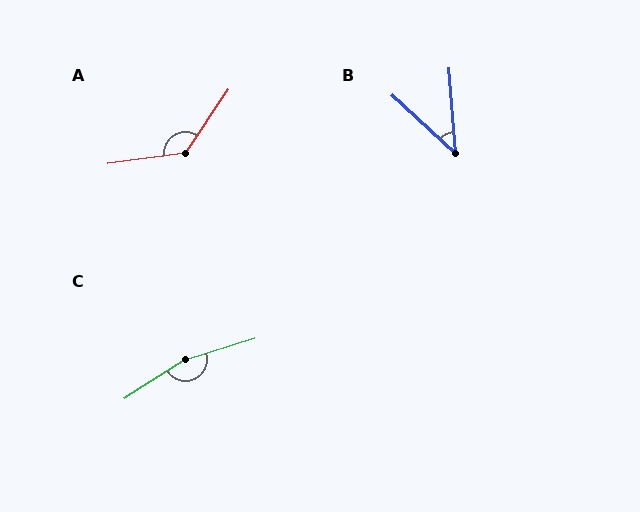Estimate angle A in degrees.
Approximately 132 degrees.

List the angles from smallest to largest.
B (43°), A (132°), C (164°).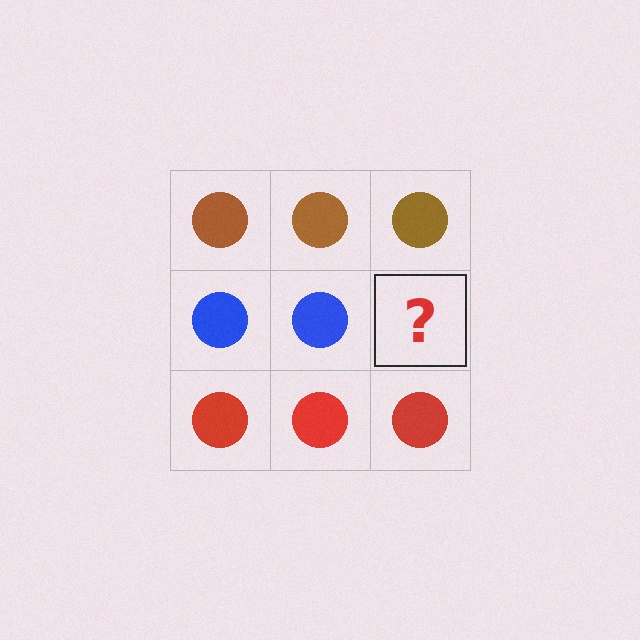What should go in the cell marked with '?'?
The missing cell should contain a blue circle.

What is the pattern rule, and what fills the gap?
The rule is that each row has a consistent color. The gap should be filled with a blue circle.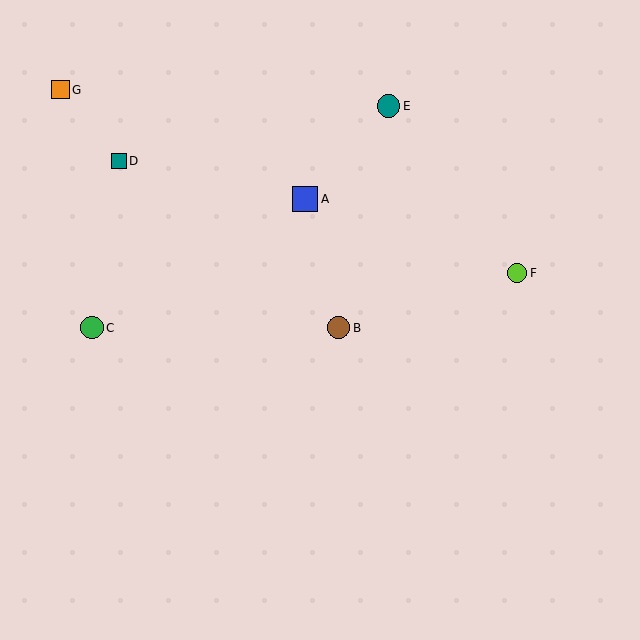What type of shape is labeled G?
Shape G is an orange square.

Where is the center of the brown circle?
The center of the brown circle is at (339, 328).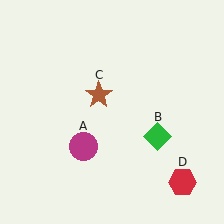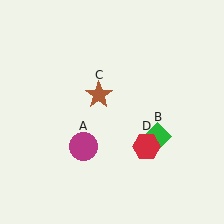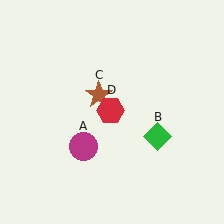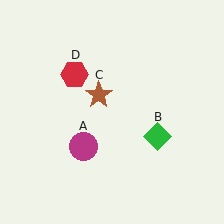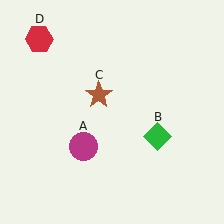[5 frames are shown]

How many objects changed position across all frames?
1 object changed position: red hexagon (object D).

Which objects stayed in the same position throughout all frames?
Magenta circle (object A) and green diamond (object B) and brown star (object C) remained stationary.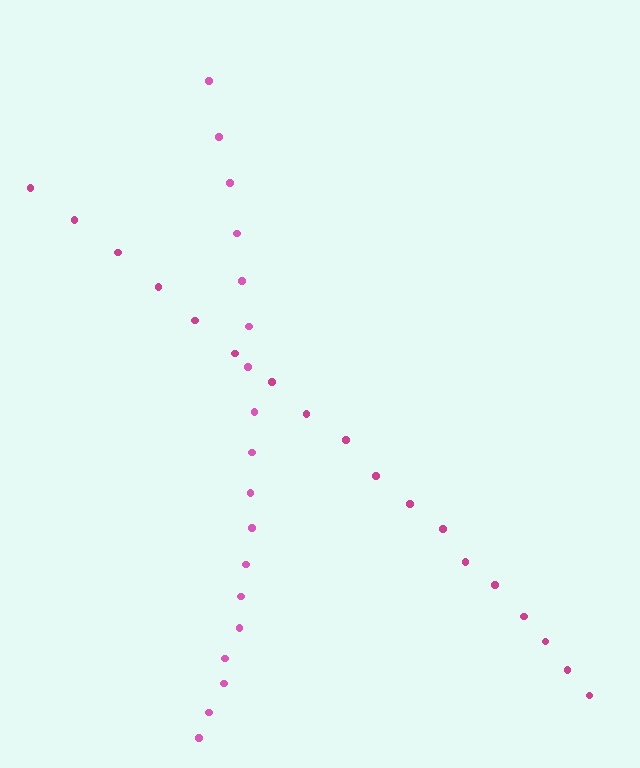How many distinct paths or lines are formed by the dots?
There are 2 distinct paths.